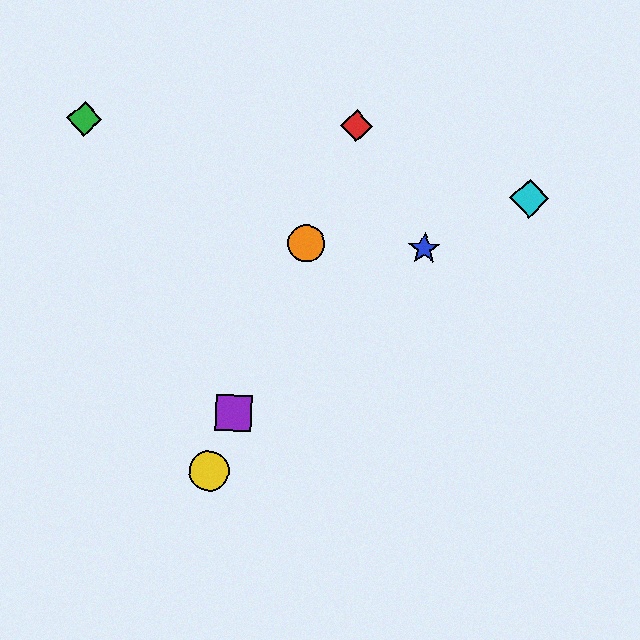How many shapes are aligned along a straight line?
4 shapes (the red diamond, the yellow circle, the purple square, the orange circle) are aligned along a straight line.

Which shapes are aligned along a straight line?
The red diamond, the yellow circle, the purple square, the orange circle are aligned along a straight line.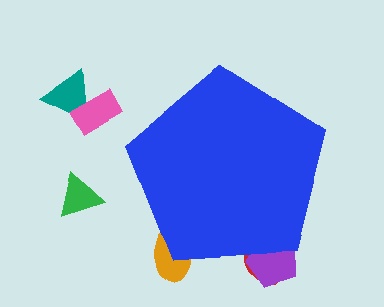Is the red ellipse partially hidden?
Yes, the red ellipse is partially hidden behind the blue pentagon.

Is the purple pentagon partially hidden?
Yes, the purple pentagon is partially hidden behind the blue pentagon.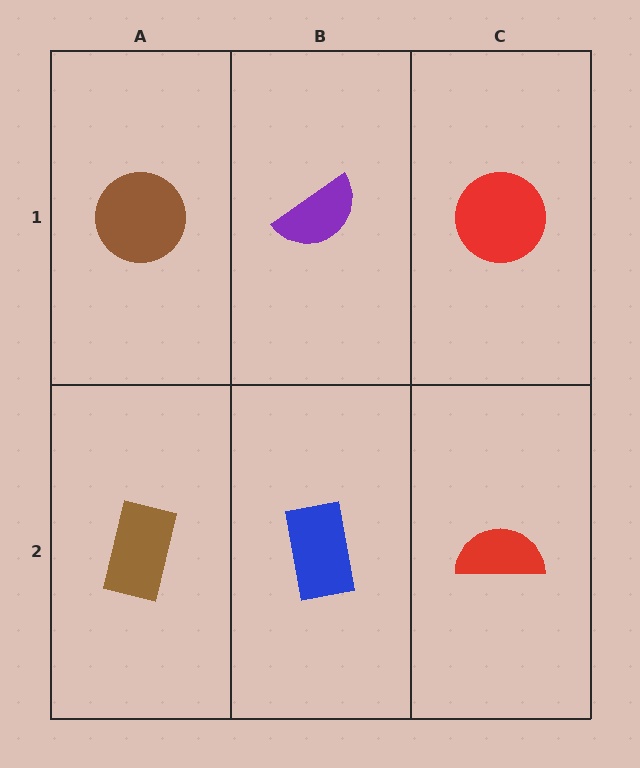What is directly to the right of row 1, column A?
A purple semicircle.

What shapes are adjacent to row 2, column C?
A red circle (row 1, column C), a blue rectangle (row 2, column B).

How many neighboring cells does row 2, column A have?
2.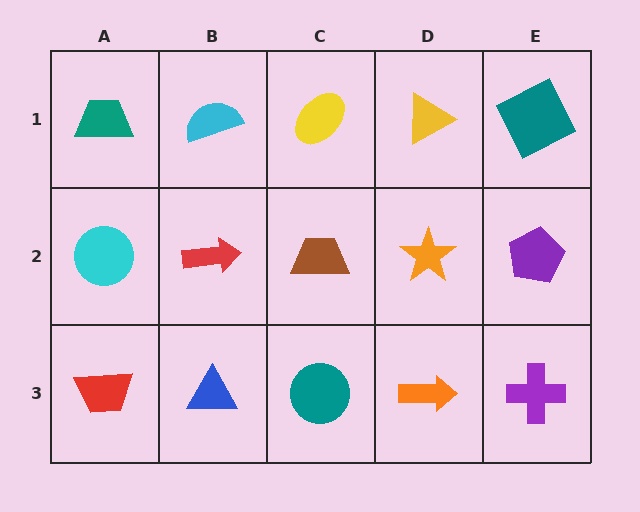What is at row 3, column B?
A blue triangle.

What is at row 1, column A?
A teal trapezoid.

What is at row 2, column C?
A brown trapezoid.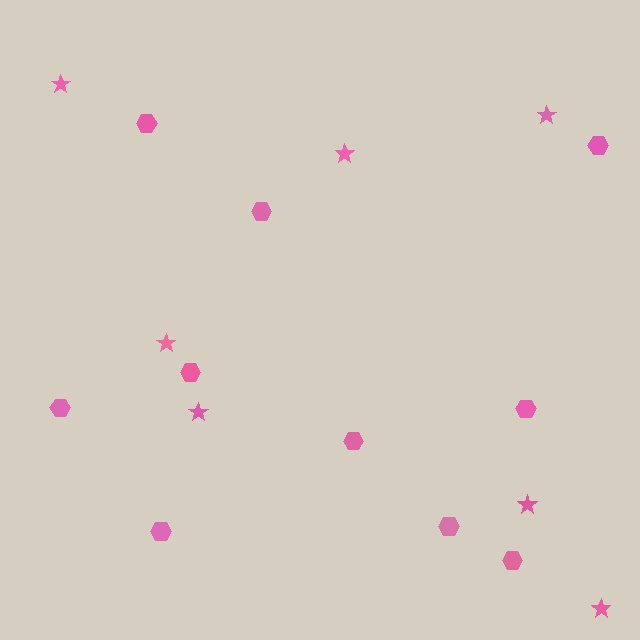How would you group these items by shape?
There are 2 groups: one group of stars (7) and one group of hexagons (10).